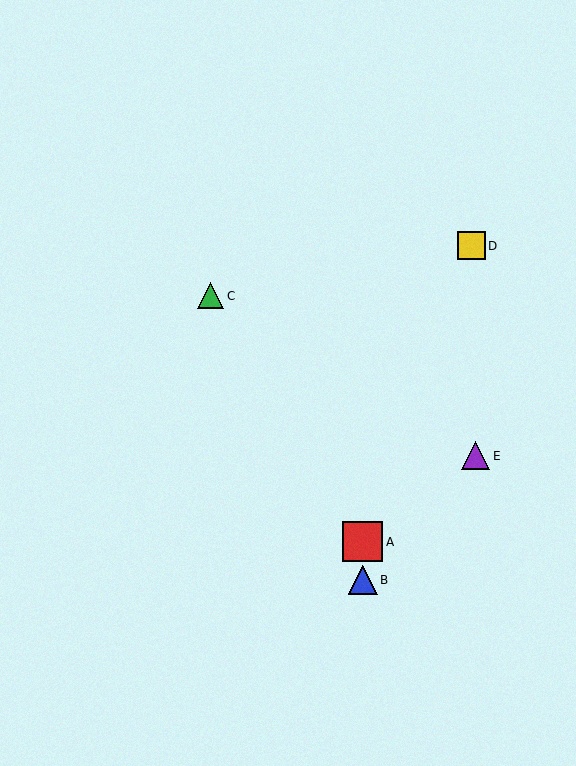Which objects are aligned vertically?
Objects A, B are aligned vertically.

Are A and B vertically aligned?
Yes, both are at x≈363.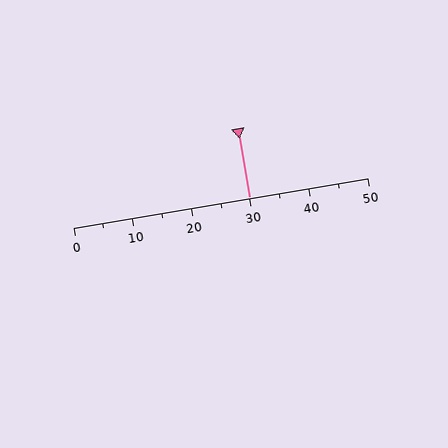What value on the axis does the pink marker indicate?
The marker indicates approximately 30.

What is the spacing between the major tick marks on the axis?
The major ticks are spaced 10 apart.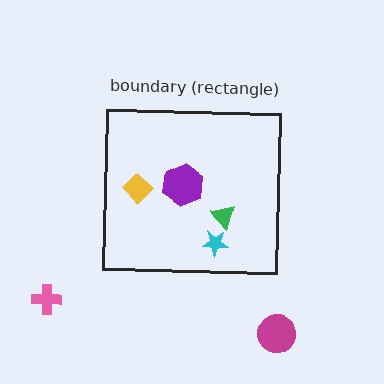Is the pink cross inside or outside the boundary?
Outside.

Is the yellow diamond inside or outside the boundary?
Inside.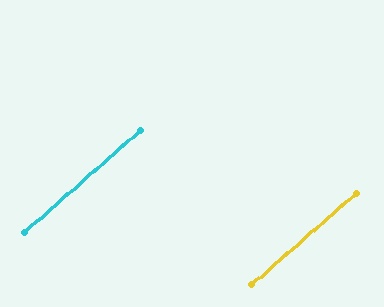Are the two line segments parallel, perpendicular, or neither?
Parallel — their directions differ by only 0.2°.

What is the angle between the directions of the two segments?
Approximately 0 degrees.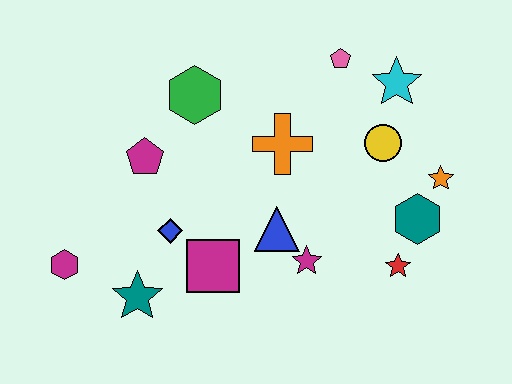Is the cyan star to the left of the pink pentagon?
No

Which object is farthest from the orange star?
The magenta hexagon is farthest from the orange star.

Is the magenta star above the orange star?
No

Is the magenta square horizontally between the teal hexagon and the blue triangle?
No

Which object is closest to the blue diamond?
The magenta square is closest to the blue diamond.